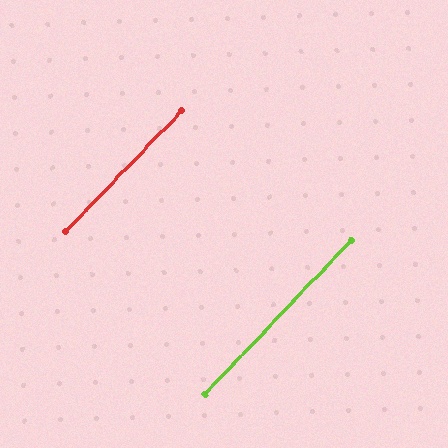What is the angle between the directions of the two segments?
Approximately 0 degrees.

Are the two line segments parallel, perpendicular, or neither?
Parallel — their directions differ by only 0.4°.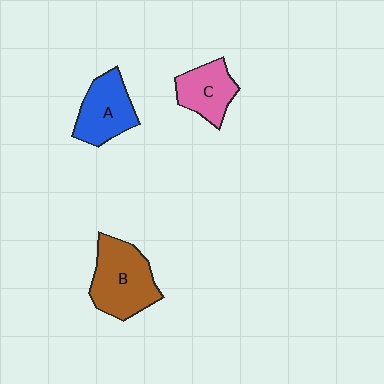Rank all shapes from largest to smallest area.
From largest to smallest: B (brown), A (blue), C (pink).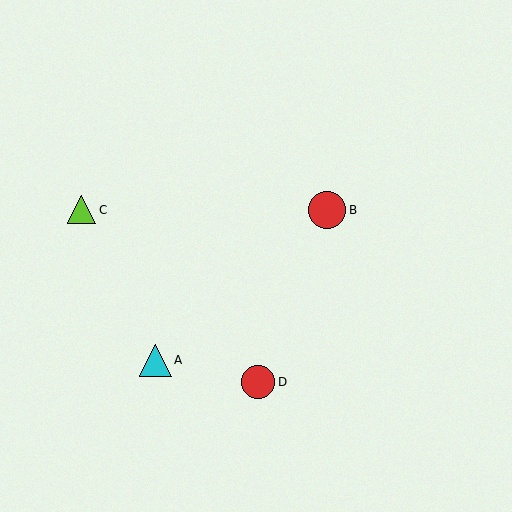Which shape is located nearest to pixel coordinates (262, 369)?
The red circle (labeled D) at (258, 382) is nearest to that location.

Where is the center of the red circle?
The center of the red circle is at (258, 382).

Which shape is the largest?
The red circle (labeled B) is the largest.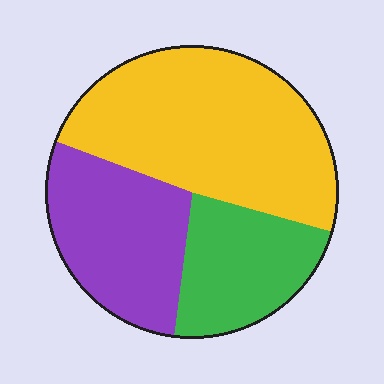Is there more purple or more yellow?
Yellow.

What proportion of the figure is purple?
Purple takes up between a quarter and a half of the figure.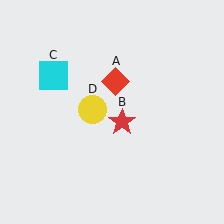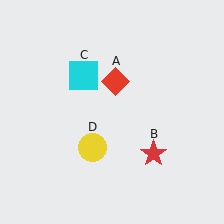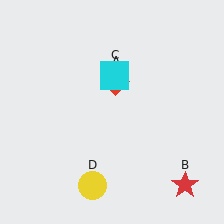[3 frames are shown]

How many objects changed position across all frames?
3 objects changed position: red star (object B), cyan square (object C), yellow circle (object D).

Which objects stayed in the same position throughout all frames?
Red diamond (object A) remained stationary.